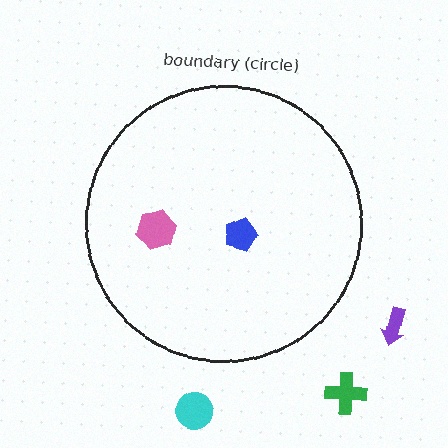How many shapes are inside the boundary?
2 inside, 3 outside.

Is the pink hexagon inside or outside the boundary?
Inside.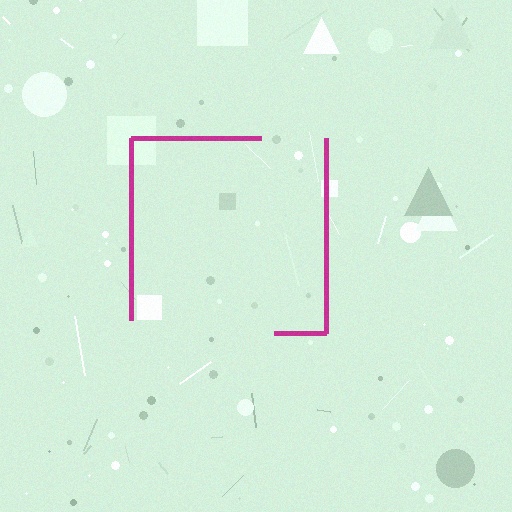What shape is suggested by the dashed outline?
The dashed outline suggests a square.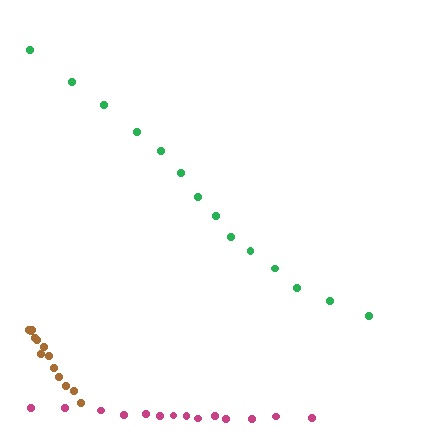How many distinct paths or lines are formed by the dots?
There are 3 distinct paths.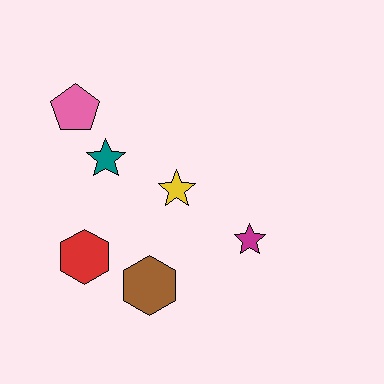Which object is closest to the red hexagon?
The brown hexagon is closest to the red hexagon.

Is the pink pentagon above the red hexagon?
Yes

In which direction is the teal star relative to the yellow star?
The teal star is to the left of the yellow star.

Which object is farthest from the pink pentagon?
The magenta star is farthest from the pink pentagon.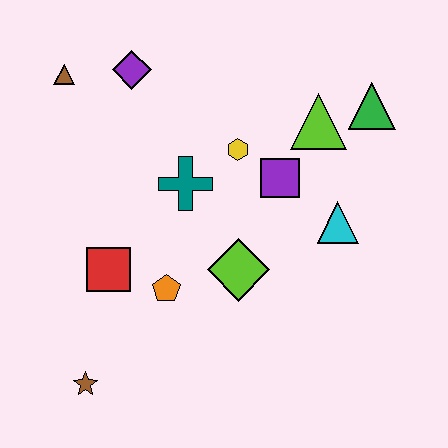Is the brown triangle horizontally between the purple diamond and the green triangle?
No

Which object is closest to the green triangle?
The lime triangle is closest to the green triangle.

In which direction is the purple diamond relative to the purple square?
The purple diamond is to the left of the purple square.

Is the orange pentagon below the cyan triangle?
Yes